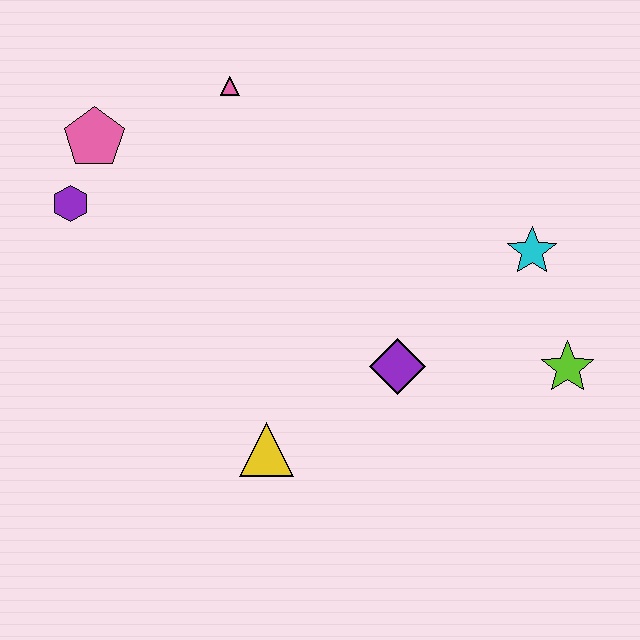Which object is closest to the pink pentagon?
The purple hexagon is closest to the pink pentagon.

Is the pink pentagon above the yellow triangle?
Yes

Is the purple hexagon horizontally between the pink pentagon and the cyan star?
No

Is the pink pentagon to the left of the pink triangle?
Yes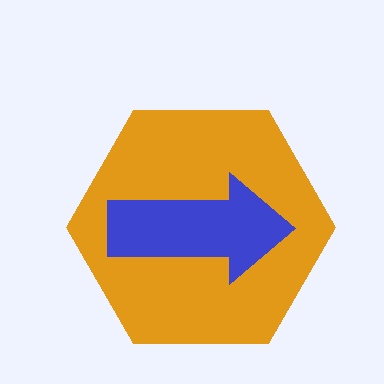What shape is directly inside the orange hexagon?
The blue arrow.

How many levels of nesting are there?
2.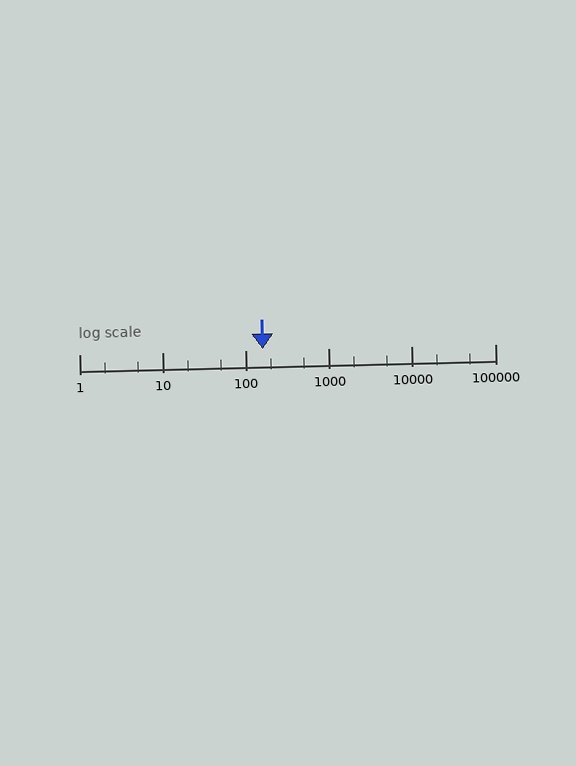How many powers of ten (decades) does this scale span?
The scale spans 5 decades, from 1 to 100000.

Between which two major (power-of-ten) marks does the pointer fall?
The pointer is between 100 and 1000.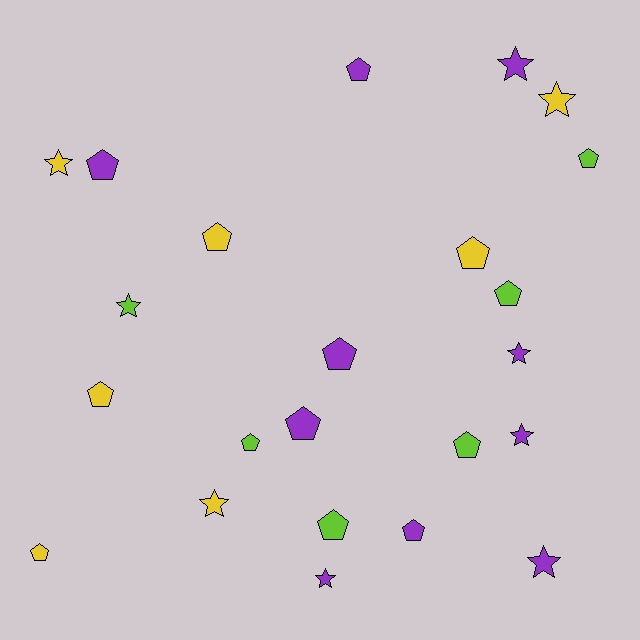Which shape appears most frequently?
Pentagon, with 14 objects.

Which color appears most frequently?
Purple, with 10 objects.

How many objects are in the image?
There are 23 objects.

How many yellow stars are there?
There are 3 yellow stars.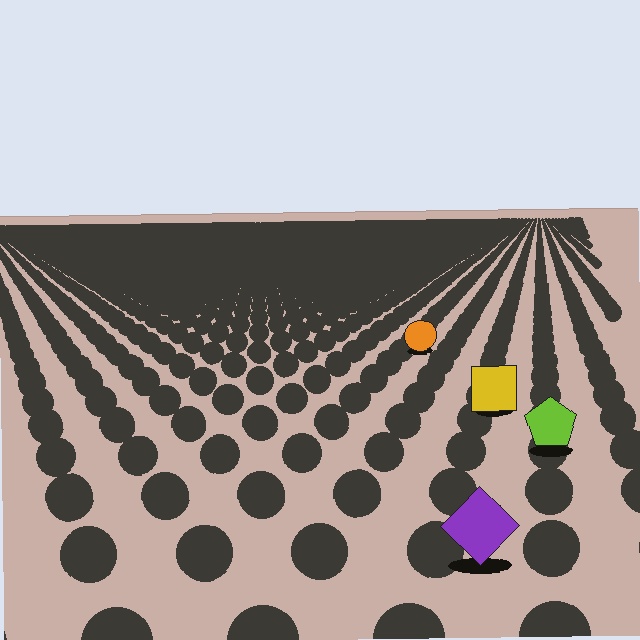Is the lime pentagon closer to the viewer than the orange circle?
Yes. The lime pentagon is closer — you can tell from the texture gradient: the ground texture is coarser near it.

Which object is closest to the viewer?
The purple diamond is closest. The texture marks near it are larger and more spread out.